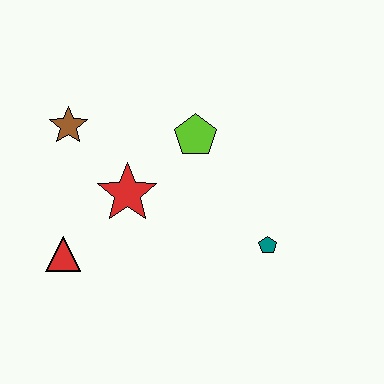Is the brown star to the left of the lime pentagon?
Yes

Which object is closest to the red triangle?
The red star is closest to the red triangle.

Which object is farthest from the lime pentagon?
The red triangle is farthest from the lime pentagon.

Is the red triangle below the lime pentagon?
Yes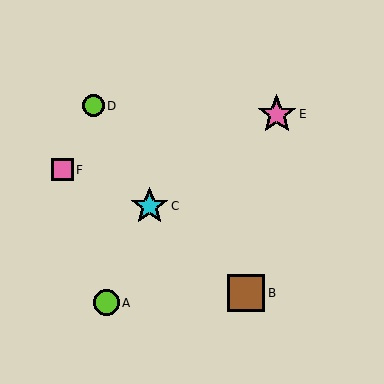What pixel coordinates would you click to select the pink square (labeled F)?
Click at (62, 170) to select the pink square F.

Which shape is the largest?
The pink star (labeled E) is the largest.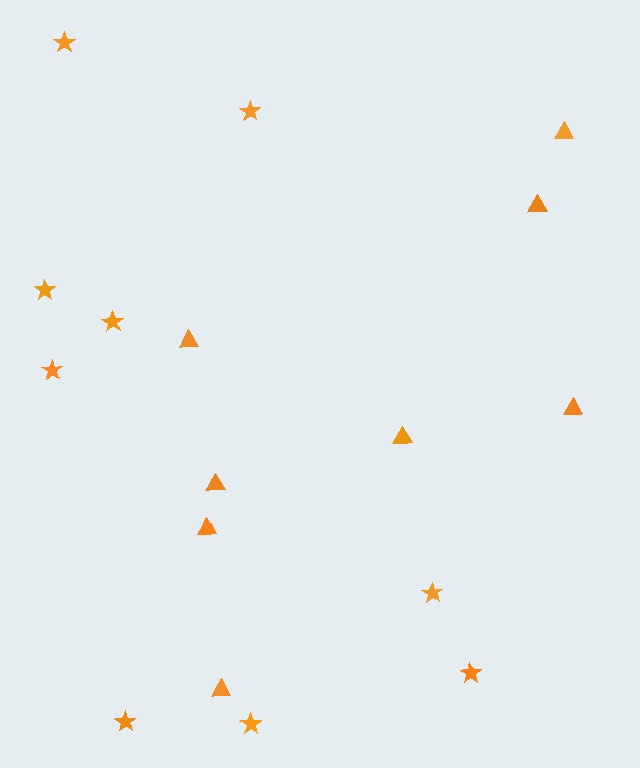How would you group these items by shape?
There are 2 groups: one group of stars (9) and one group of triangles (8).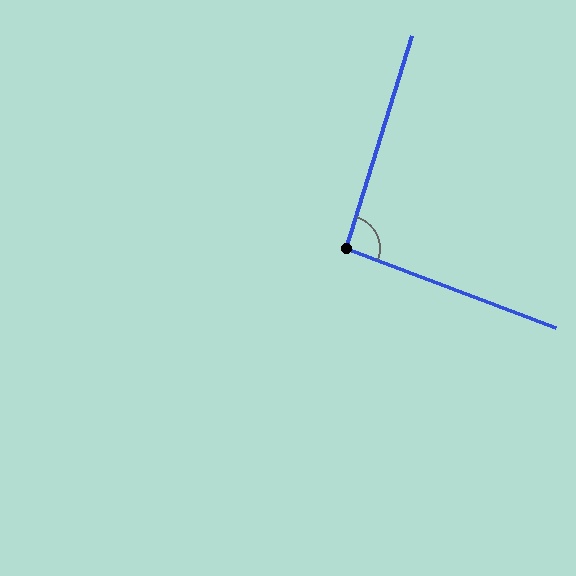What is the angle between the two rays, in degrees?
Approximately 94 degrees.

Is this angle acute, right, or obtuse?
It is approximately a right angle.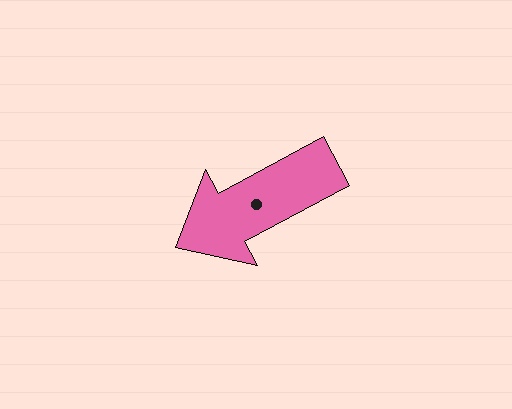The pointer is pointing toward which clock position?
Roughly 8 o'clock.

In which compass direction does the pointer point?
Southwest.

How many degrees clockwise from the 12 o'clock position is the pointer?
Approximately 242 degrees.